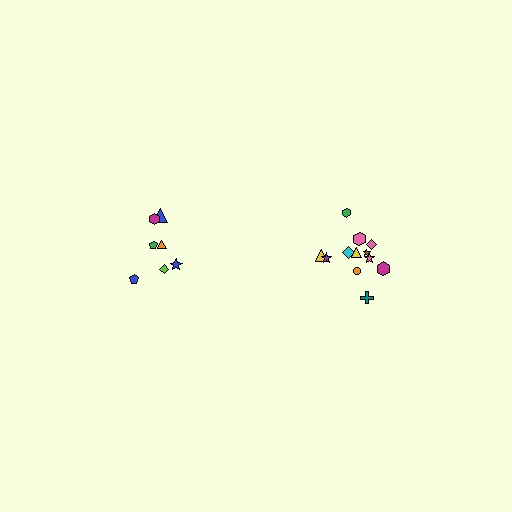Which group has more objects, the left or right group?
The right group.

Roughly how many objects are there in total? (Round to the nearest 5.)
Roughly 20 objects in total.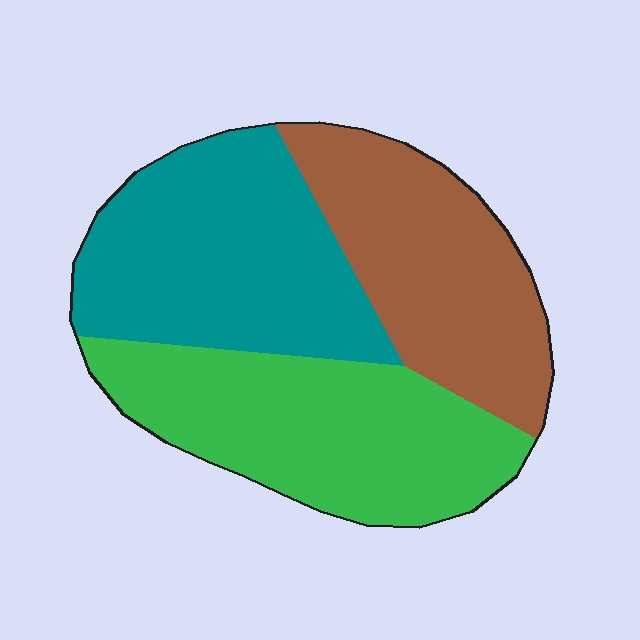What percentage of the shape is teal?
Teal takes up about one third (1/3) of the shape.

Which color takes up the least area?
Brown, at roughly 30%.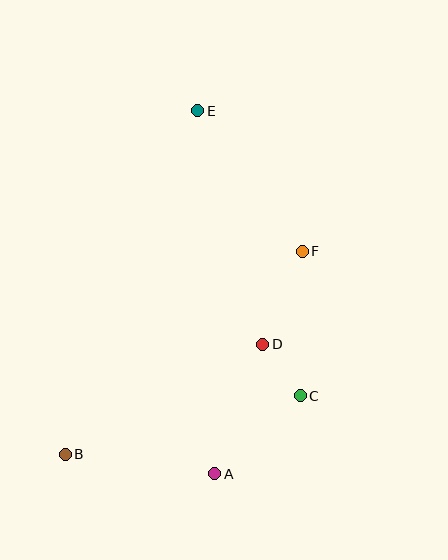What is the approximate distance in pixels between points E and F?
The distance between E and F is approximately 175 pixels.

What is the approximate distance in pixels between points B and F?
The distance between B and F is approximately 312 pixels.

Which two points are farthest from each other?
Points B and E are farthest from each other.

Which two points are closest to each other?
Points C and D are closest to each other.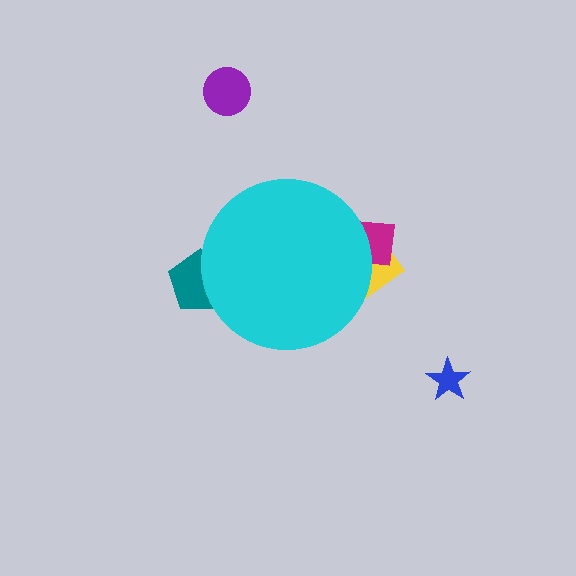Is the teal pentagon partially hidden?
Yes, the teal pentagon is partially hidden behind the cyan circle.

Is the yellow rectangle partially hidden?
Yes, the yellow rectangle is partially hidden behind the cyan circle.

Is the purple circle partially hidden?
No, the purple circle is fully visible.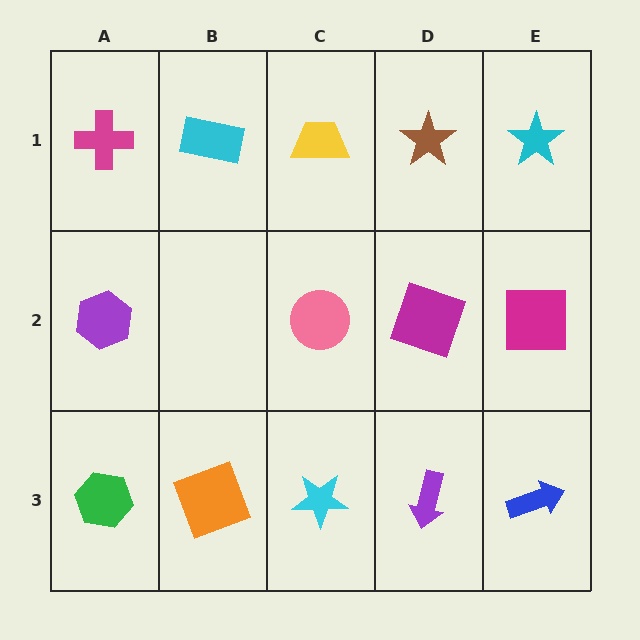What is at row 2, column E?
A magenta square.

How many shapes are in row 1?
5 shapes.